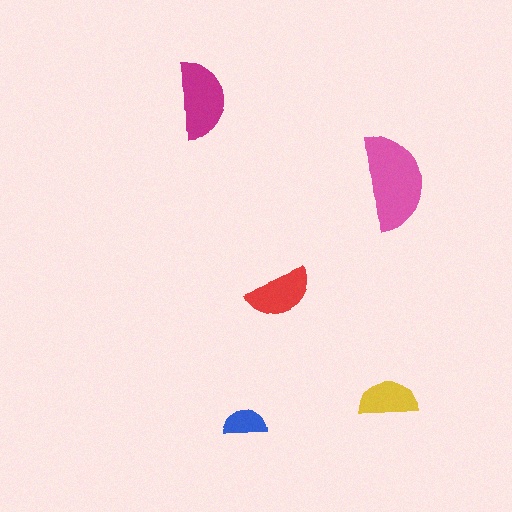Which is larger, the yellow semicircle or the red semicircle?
The red one.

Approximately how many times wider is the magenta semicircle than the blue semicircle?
About 1.5 times wider.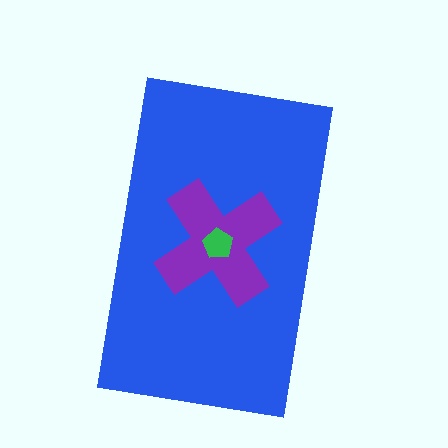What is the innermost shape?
The green pentagon.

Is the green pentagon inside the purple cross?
Yes.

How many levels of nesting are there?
3.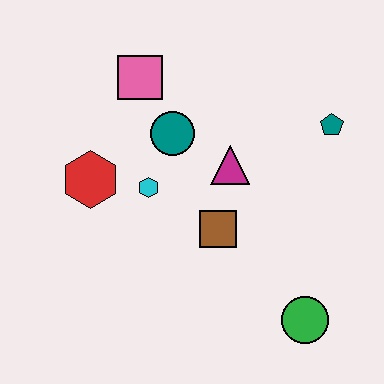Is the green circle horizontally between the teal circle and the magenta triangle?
No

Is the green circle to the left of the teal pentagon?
Yes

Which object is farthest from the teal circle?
The green circle is farthest from the teal circle.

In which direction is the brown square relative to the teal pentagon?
The brown square is to the left of the teal pentagon.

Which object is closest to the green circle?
The brown square is closest to the green circle.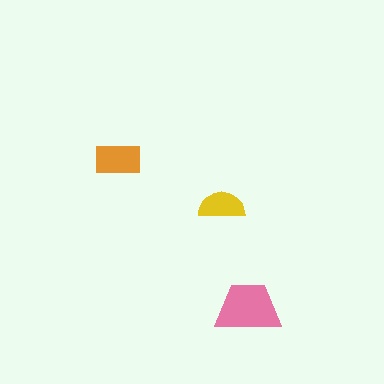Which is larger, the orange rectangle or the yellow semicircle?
The orange rectangle.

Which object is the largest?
The pink trapezoid.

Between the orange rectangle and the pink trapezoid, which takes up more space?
The pink trapezoid.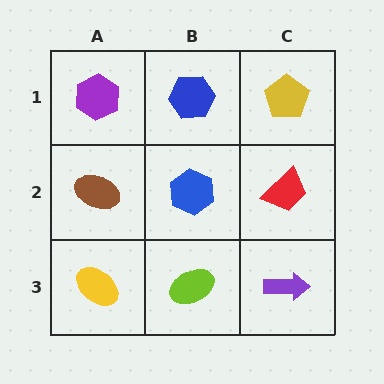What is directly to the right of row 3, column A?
A lime ellipse.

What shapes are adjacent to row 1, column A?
A brown ellipse (row 2, column A), a blue hexagon (row 1, column B).